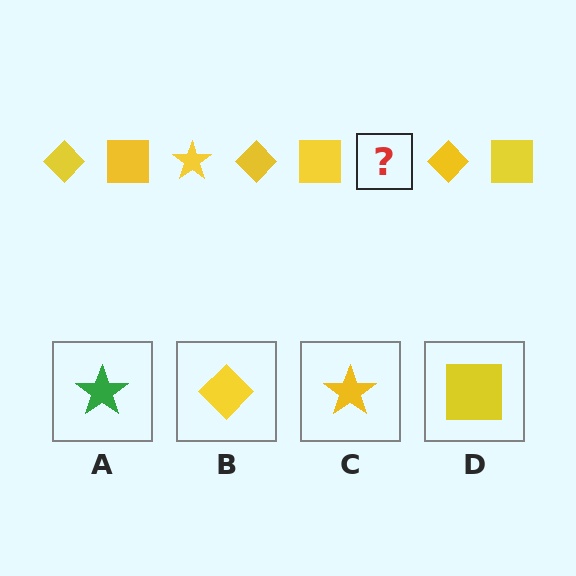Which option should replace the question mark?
Option C.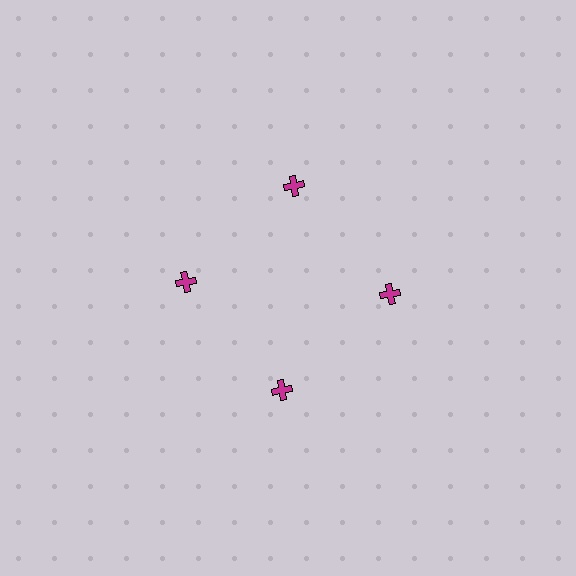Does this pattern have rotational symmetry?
Yes, this pattern has 4-fold rotational symmetry. It looks the same after rotating 90 degrees around the center.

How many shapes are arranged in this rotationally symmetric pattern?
There are 4 shapes, arranged in 4 groups of 1.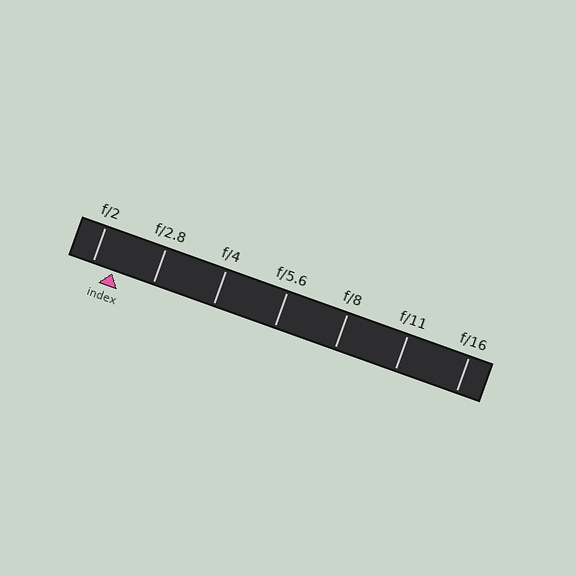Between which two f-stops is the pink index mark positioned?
The index mark is between f/2 and f/2.8.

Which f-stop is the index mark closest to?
The index mark is closest to f/2.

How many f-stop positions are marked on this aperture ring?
There are 7 f-stop positions marked.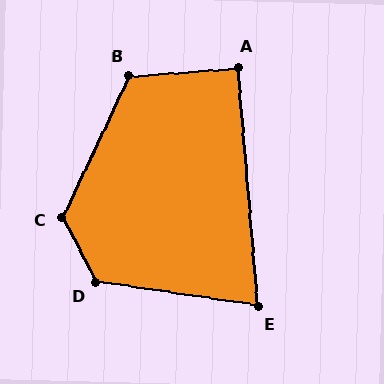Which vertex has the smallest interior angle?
E, at approximately 77 degrees.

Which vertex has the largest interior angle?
C, at approximately 128 degrees.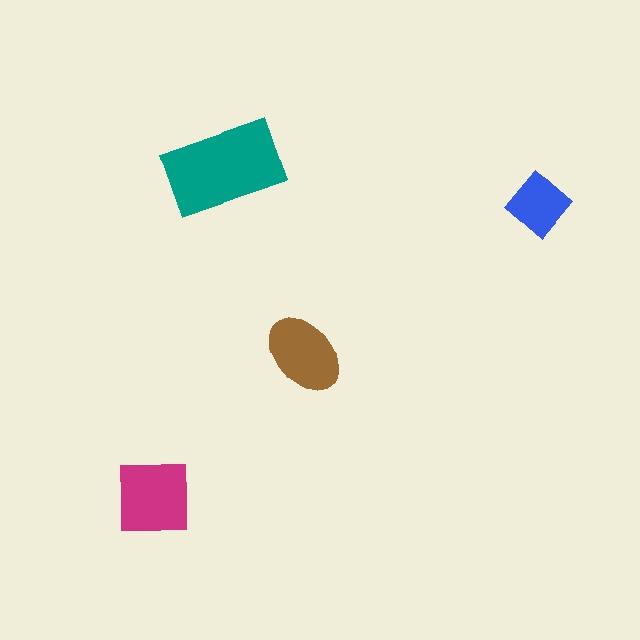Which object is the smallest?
The blue diamond.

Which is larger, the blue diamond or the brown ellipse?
The brown ellipse.